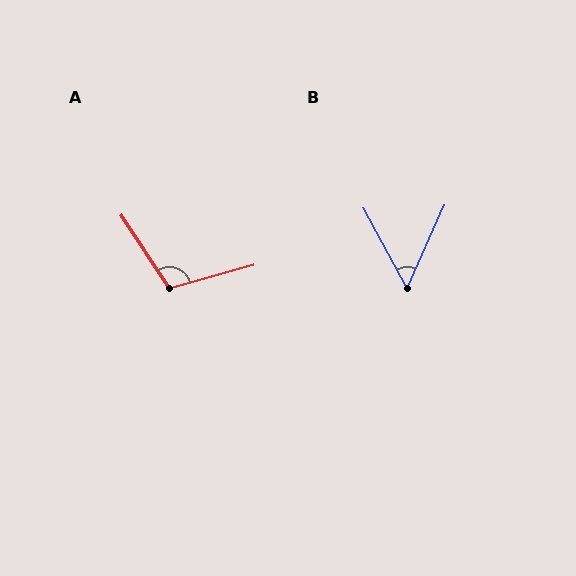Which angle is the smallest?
B, at approximately 52 degrees.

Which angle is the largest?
A, at approximately 108 degrees.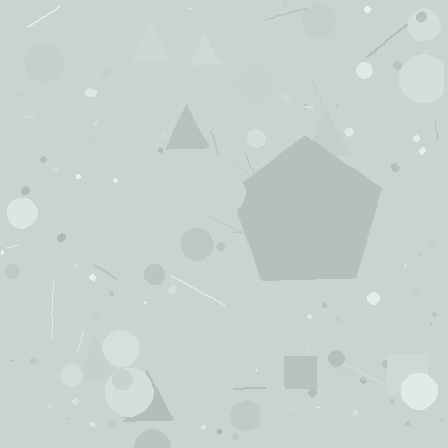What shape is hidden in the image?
A pentagon is hidden in the image.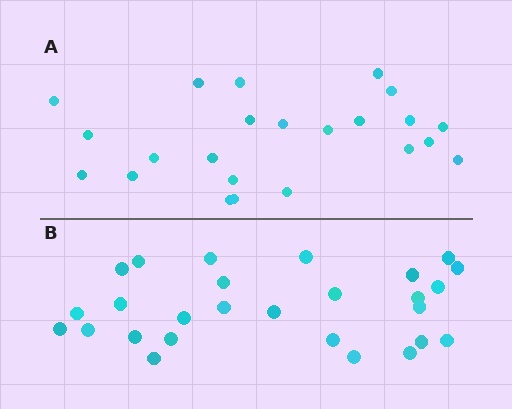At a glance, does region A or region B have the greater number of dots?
Region B (the bottom region) has more dots.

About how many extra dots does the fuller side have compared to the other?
Region B has about 4 more dots than region A.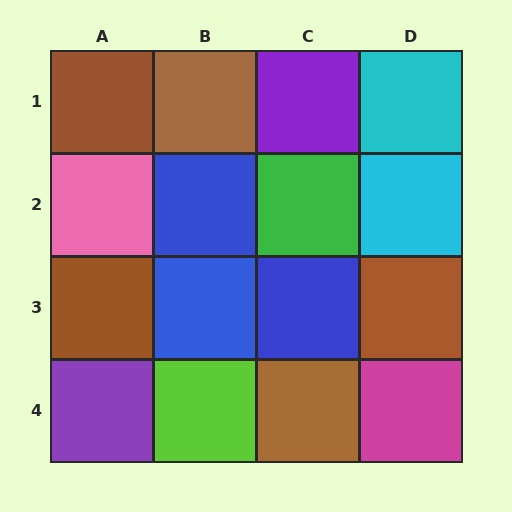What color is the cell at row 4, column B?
Lime.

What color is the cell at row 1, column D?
Cyan.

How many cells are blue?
3 cells are blue.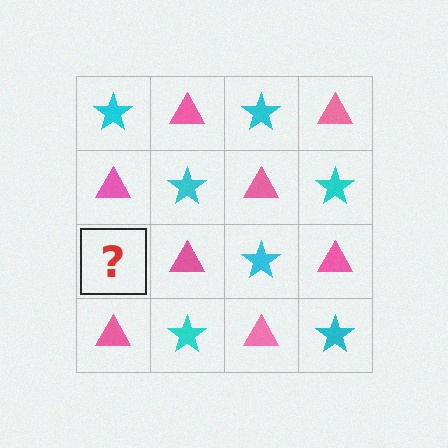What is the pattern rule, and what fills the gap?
The rule is that it alternates cyan star and pink triangle in a checkerboard pattern. The gap should be filled with a cyan star.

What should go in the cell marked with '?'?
The missing cell should contain a cyan star.